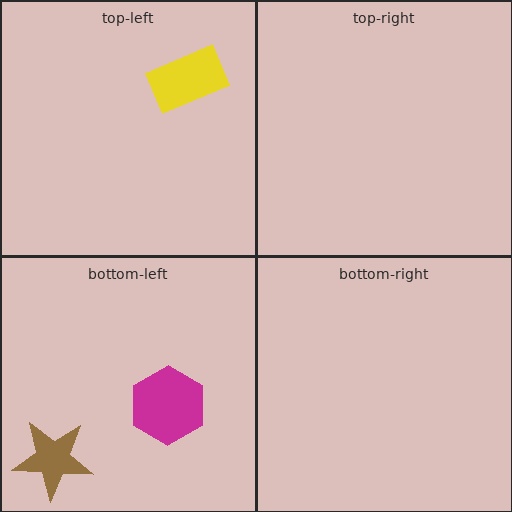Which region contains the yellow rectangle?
The top-left region.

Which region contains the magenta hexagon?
The bottom-left region.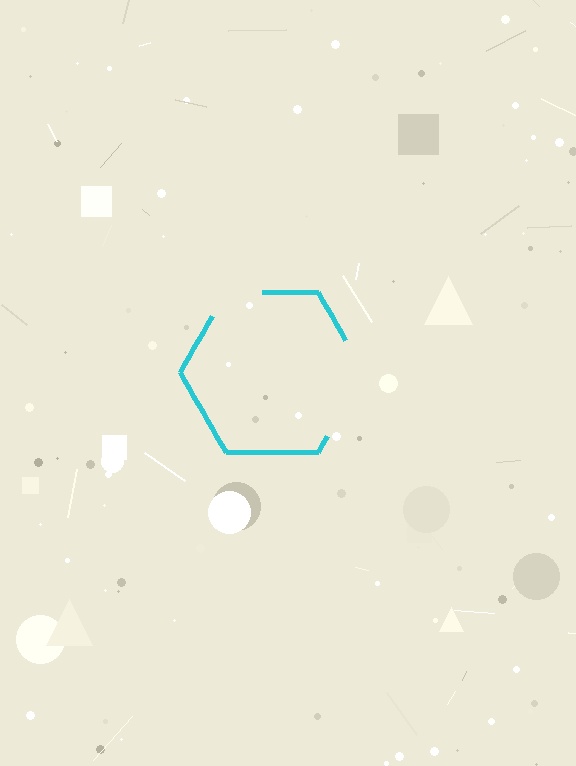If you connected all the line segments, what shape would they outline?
They would outline a hexagon.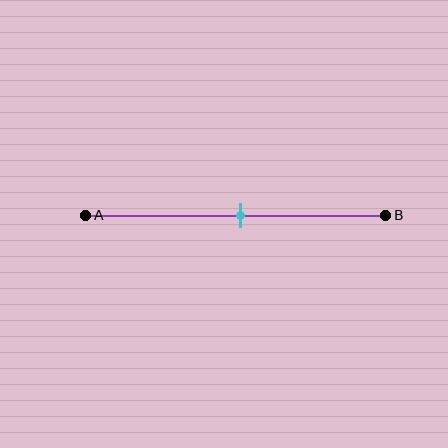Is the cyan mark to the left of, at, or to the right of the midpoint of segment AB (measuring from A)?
The cyan mark is approximately at the midpoint of segment AB.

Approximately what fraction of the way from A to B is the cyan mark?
The cyan mark is approximately 50% of the way from A to B.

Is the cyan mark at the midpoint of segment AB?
Yes, the mark is approximately at the midpoint.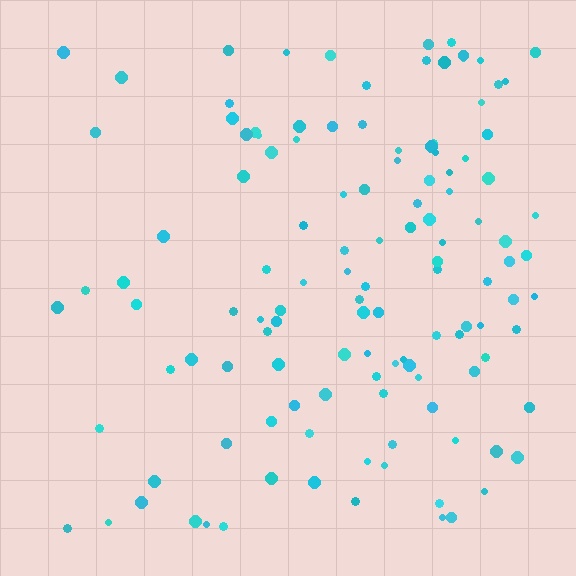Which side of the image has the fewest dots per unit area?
The left.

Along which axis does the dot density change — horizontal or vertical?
Horizontal.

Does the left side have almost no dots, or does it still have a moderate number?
Still a moderate number, just noticeably fewer than the right.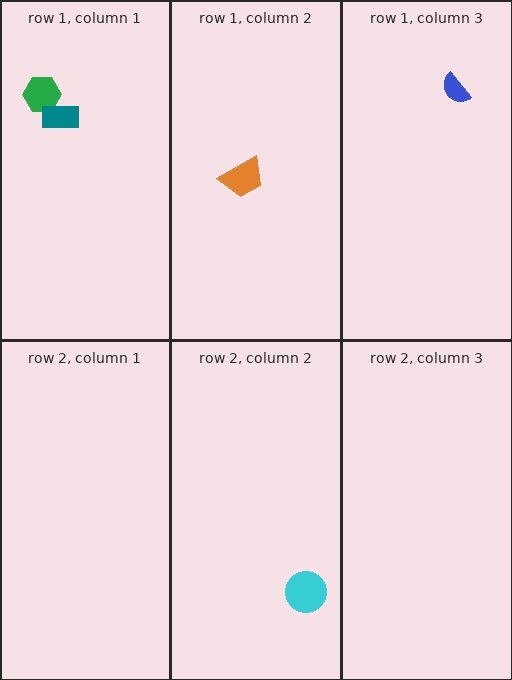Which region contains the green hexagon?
The row 1, column 1 region.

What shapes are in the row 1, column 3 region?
The blue semicircle.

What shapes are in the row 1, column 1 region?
The green hexagon, the teal rectangle.